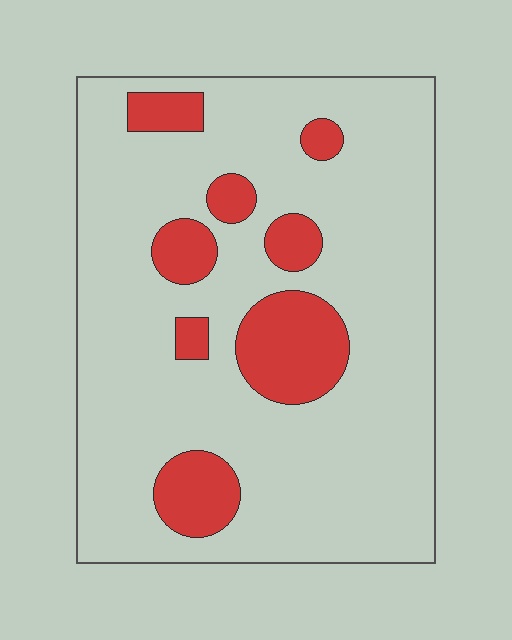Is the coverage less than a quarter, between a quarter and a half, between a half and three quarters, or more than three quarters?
Less than a quarter.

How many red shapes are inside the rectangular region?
8.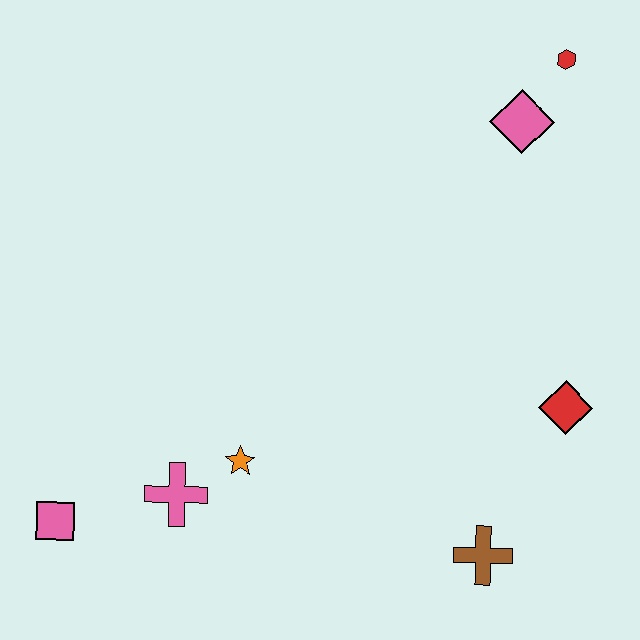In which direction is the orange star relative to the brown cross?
The orange star is to the left of the brown cross.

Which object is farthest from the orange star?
The red hexagon is farthest from the orange star.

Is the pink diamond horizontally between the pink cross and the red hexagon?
Yes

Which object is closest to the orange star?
The pink cross is closest to the orange star.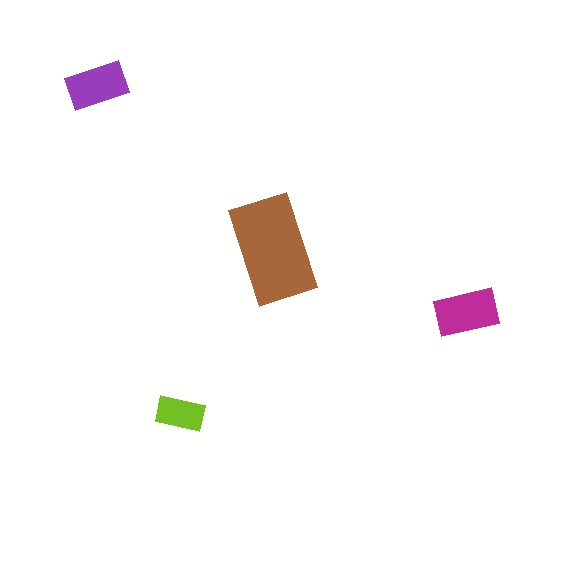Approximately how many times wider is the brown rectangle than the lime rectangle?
About 2 times wider.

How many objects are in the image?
There are 4 objects in the image.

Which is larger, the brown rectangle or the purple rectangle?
The brown one.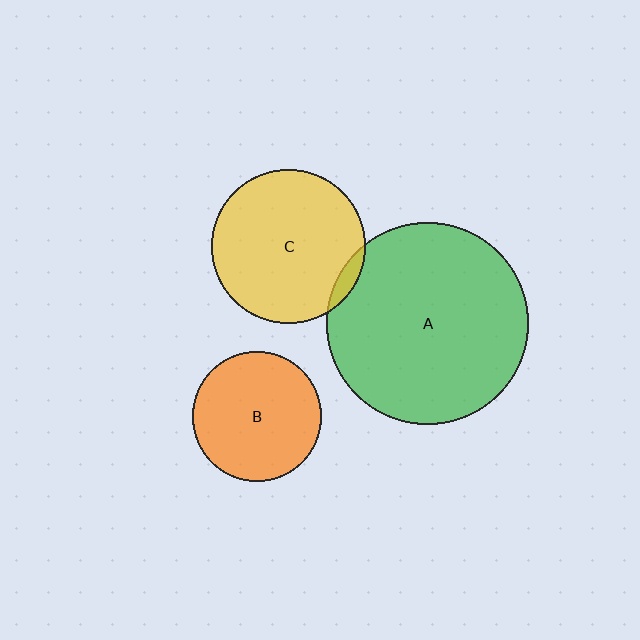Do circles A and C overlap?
Yes.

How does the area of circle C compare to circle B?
Approximately 1.4 times.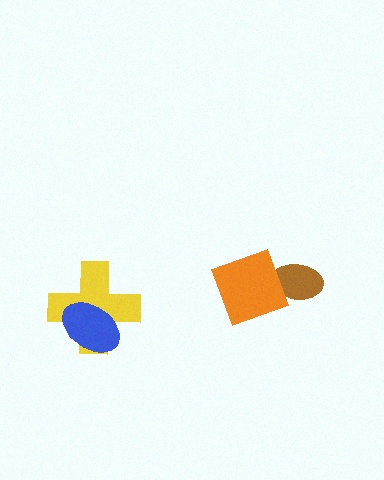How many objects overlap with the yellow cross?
1 object overlaps with the yellow cross.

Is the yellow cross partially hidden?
Yes, it is partially covered by another shape.